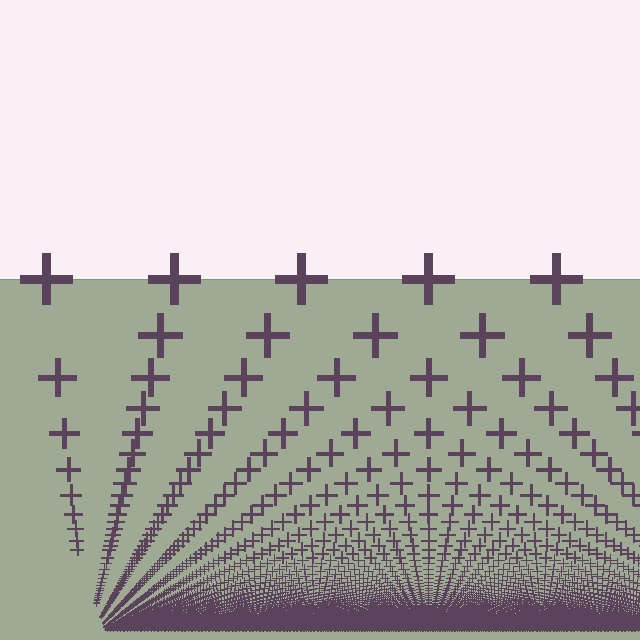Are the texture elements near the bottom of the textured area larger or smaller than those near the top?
Smaller. The gradient is inverted — elements near the bottom are smaller and denser.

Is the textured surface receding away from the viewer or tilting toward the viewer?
The surface appears to tilt toward the viewer. Texture elements get larger and sparser toward the top.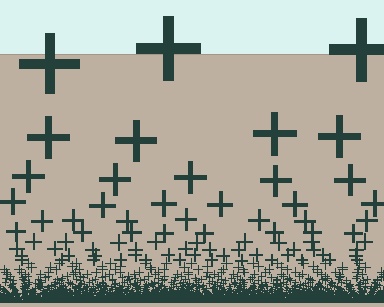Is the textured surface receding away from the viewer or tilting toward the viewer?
The surface appears to tilt toward the viewer. Texture elements get larger and sparser toward the top.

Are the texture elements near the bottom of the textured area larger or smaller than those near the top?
Smaller. The gradient is inverted — elements near the bottom are smaller and denser.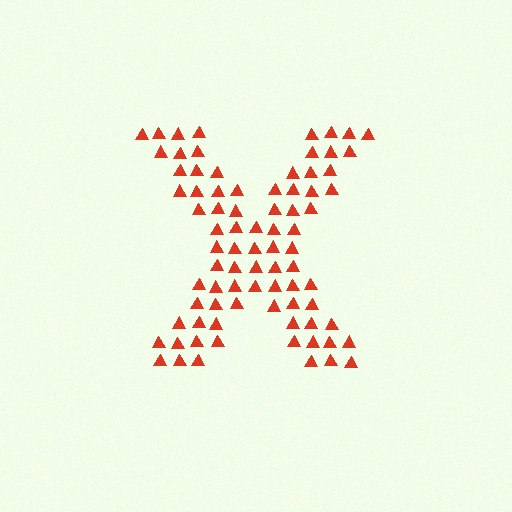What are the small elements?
The small elements are triangles.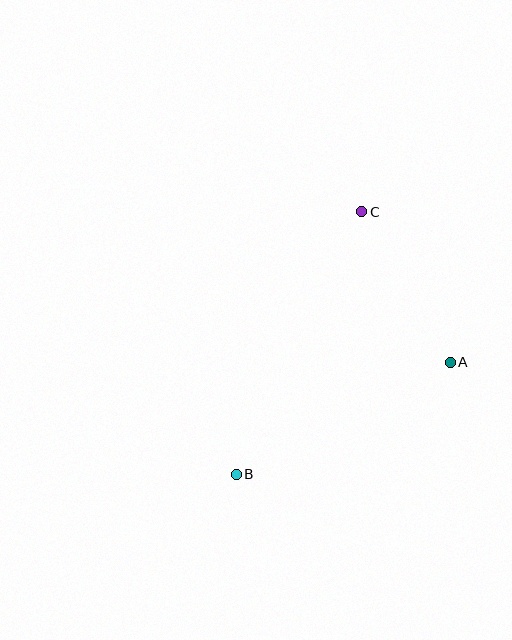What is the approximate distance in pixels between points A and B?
The distance between A and B is approximately 242 pixels.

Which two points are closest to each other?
Points A and C are closest to each other.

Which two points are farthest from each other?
Points B and C are farthest from each other.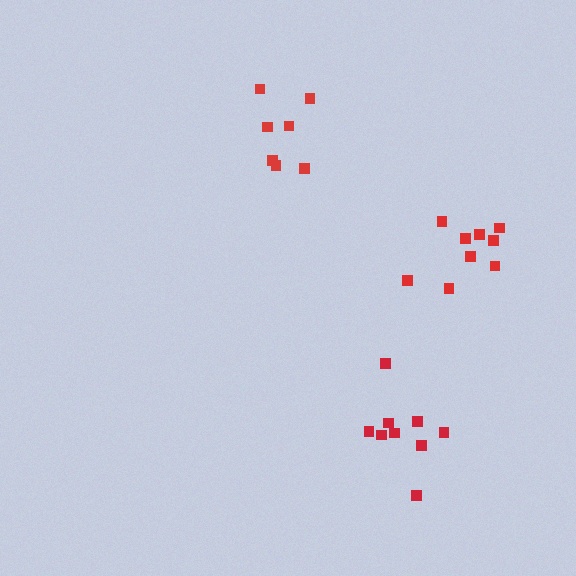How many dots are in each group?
Group 1: 7 dots, Group 2: 9 dots, Group 3: 9 dots (25 total).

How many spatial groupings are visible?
There are 3 spatial groupings.